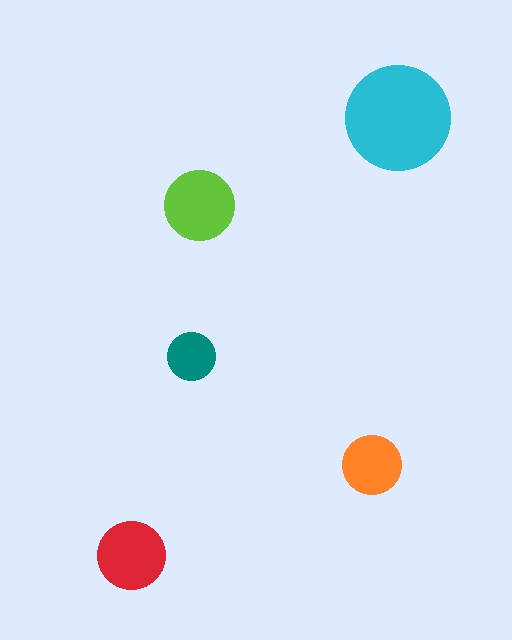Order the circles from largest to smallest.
the cyan one, the lime one, the red one, the orange one, the teal one.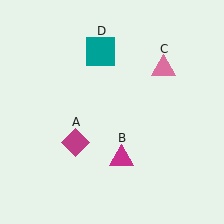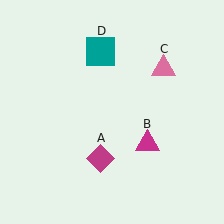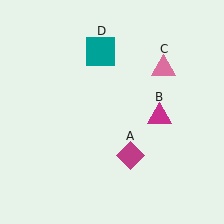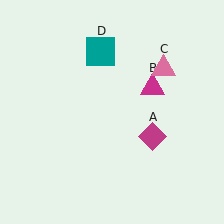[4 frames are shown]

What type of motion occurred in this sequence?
The magenta diamond (object A), magenta triangle (object B) rotated counterclockwise around the center of the scene.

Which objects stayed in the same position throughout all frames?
Pink triangle (object C) and teal square (object D) remained stationary.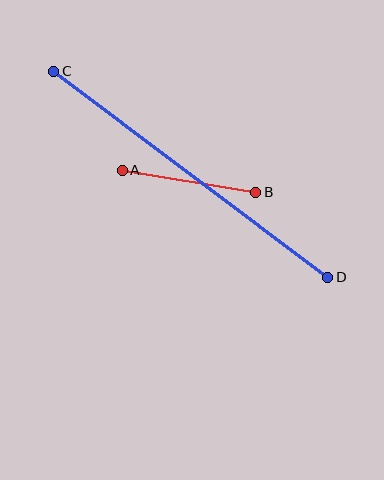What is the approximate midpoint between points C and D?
The midpoint is at approximately (191, 174) pixels.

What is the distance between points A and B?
The distance is approximately 135 pixels.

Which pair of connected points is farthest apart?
Points C and D are farthest apart.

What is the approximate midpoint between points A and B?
The midpoint is at approximately (189, 181) pixels.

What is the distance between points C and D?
The distance is approximately 343 pixels.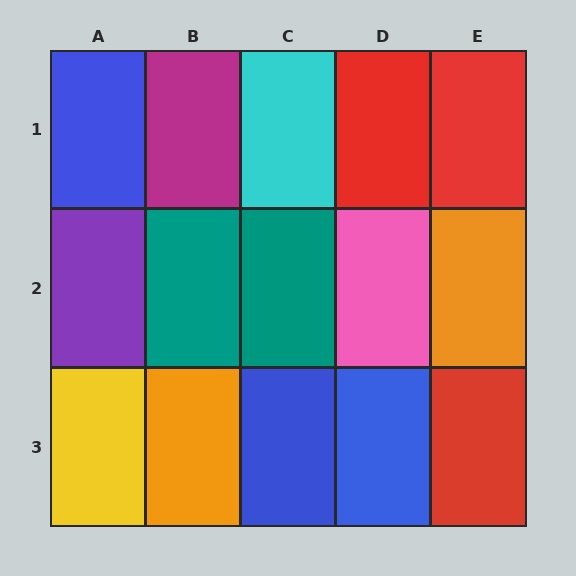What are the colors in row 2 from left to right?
Purple, teal, teal, pink, orange.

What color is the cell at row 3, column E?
Red.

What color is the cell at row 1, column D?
Red.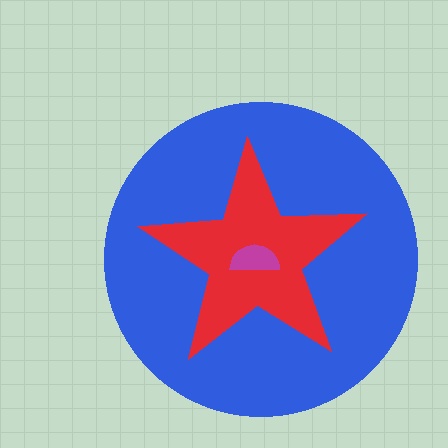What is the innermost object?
The magenta semicircle.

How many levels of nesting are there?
3.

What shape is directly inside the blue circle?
The red star.